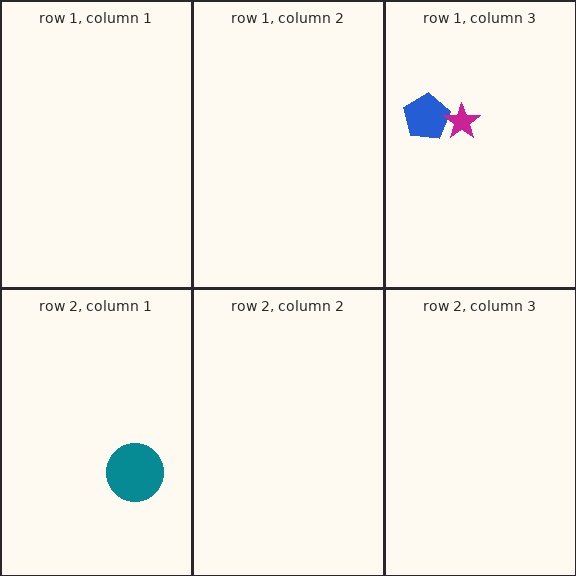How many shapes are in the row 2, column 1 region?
1.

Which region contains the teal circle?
The row 2, column 1 region.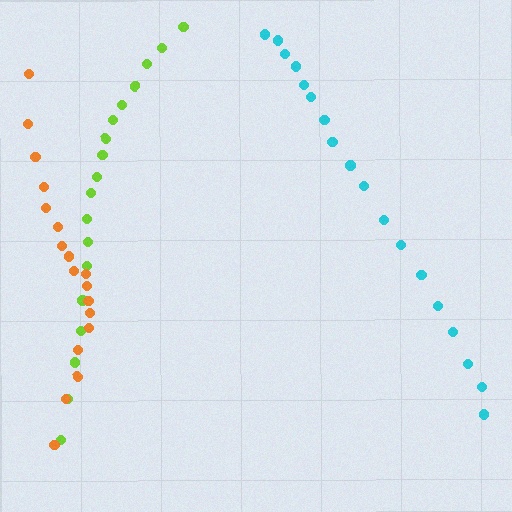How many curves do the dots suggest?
There are 3 distinct paths.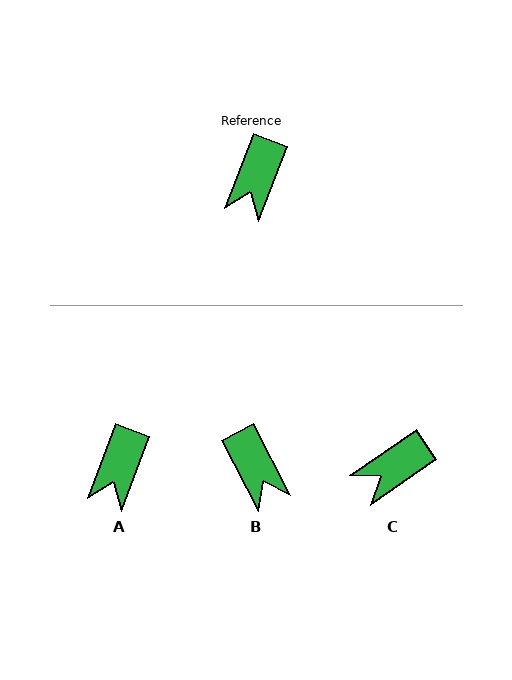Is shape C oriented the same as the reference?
No, it is off by about 35 degrees.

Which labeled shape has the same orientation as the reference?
A.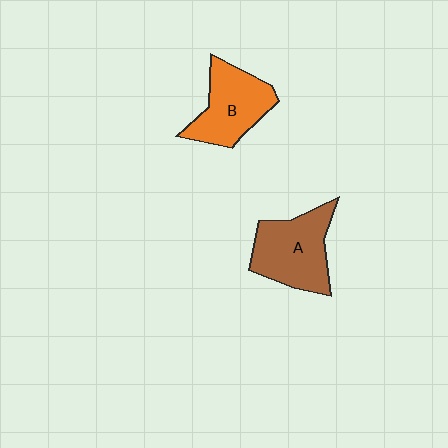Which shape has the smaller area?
Shape B (orange).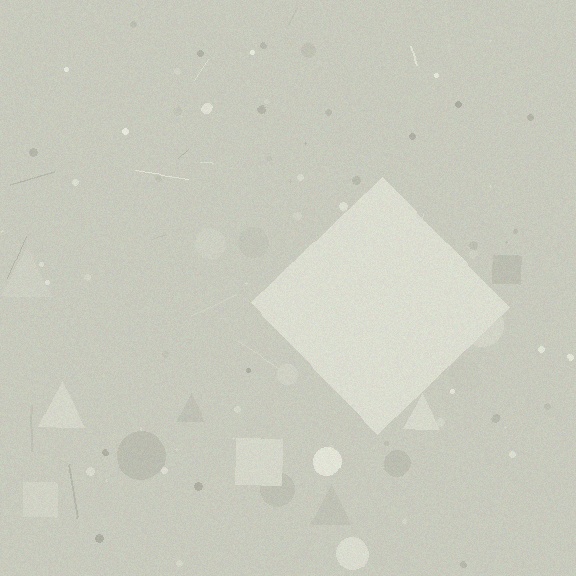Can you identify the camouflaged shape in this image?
The camouflaged shape is a diamond.